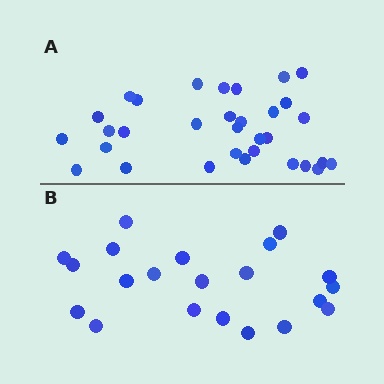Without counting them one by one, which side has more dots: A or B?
Region A (the top region) has more dots.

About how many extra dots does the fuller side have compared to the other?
Region A has roughly 12 or so more dots than region B.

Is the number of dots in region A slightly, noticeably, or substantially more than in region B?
Region A has substantially more. The ratio is roughly 1.5 to 1.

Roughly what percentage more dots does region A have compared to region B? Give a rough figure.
About 50% more.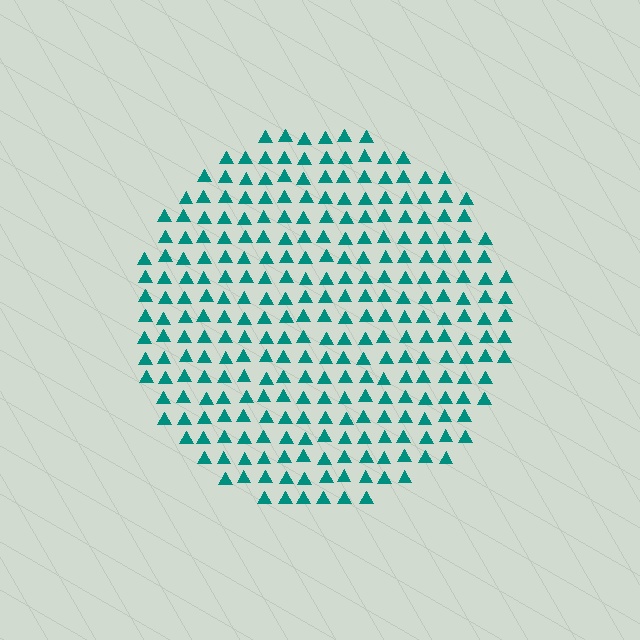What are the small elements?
The small elements are triangles.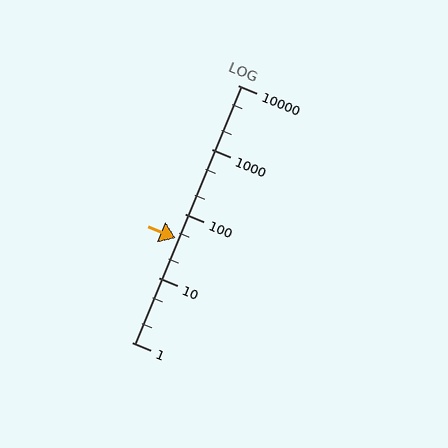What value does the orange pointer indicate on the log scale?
The pointer indicates approximately 41.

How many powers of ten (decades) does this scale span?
The scale spans 4 decades, from 1 to 10000.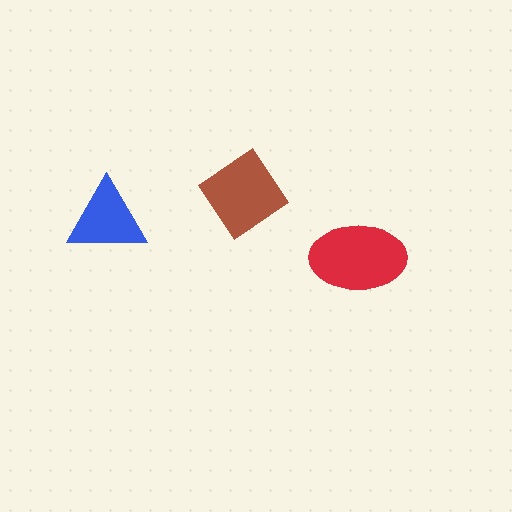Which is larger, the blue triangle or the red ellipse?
The red ellipse.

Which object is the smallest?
The blue triangle.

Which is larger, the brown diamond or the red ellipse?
The red ellipse.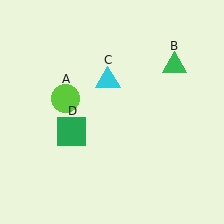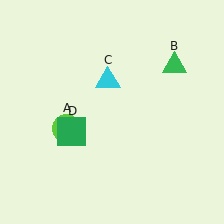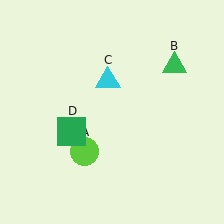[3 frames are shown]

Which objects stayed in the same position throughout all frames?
Green triangle (object B) and cyan triangle (object C) and green square (object D) remained stationary.